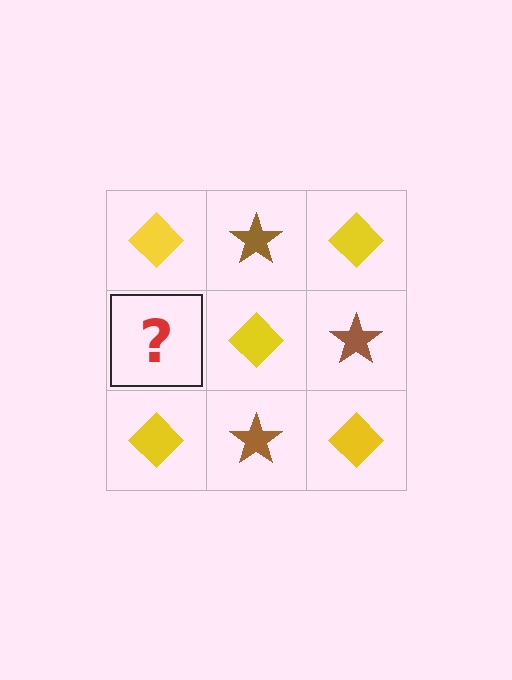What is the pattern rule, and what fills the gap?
The rule is that it alternates yellow diamond and brown star in a checkerboard pattern. The gap should be filled with a brown star.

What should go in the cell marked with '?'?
The missing cell should contain a brown star.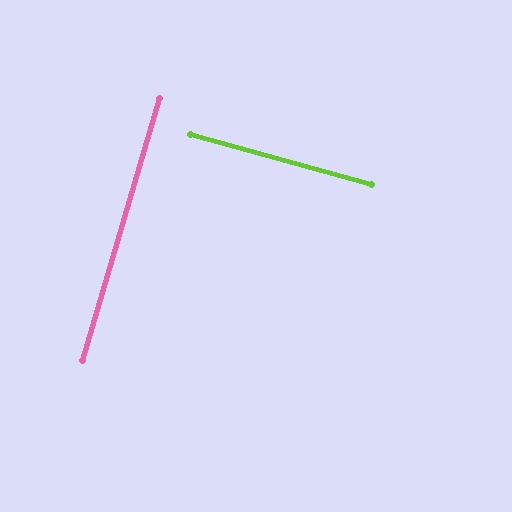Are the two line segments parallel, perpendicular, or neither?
Perpendicular — they meet at approximately 89°.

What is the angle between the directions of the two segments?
Approximately 89 degrees.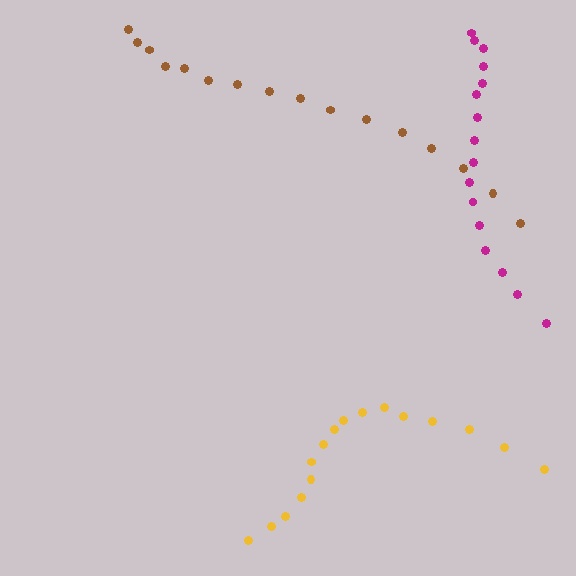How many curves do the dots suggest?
There are 3 distinct paths.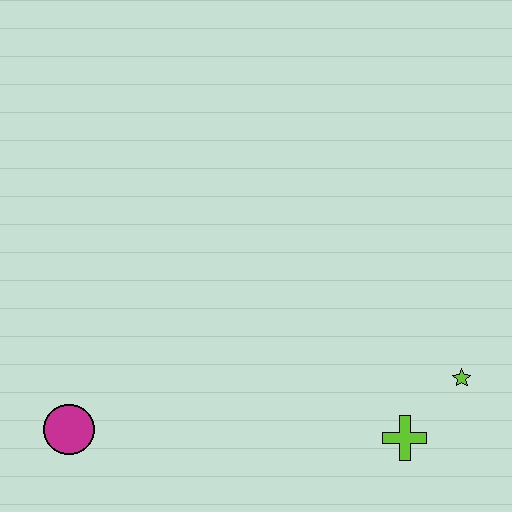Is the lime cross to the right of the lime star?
No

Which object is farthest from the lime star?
The magenta circle is farthest from the lime star.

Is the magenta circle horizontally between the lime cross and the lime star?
No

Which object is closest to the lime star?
The lime cross is closest to the lime star.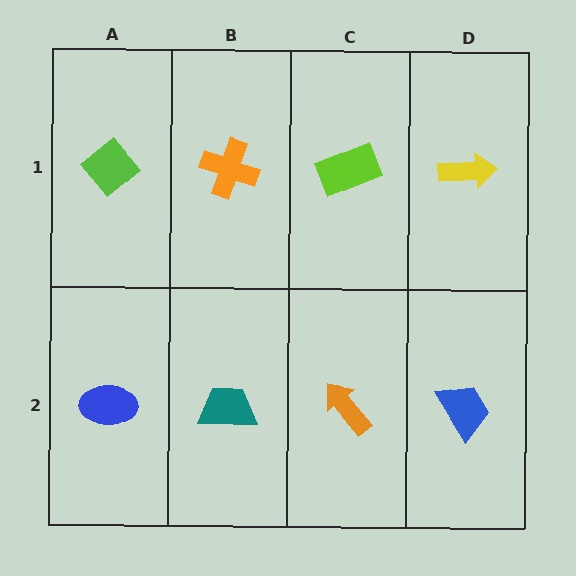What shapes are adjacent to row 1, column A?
A blue ellipse (row 2, column A), an orange cross (row 1, column B).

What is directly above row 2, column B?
An orange cross.